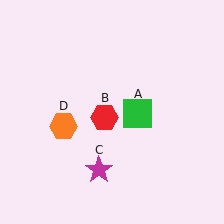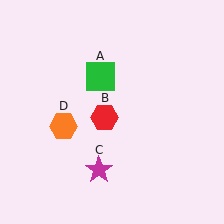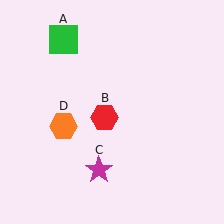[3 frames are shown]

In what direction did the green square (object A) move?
The green square (object A) moved up and to the left.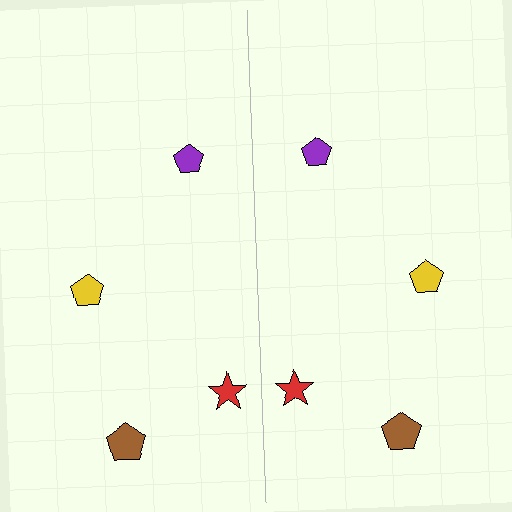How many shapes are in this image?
There are 8 shapes in this image.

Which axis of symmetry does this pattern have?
The pattern has a vertical axis of symmetry running through the center of the image.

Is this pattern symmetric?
Yes, this pattern has bilateral (reflection) symmetry.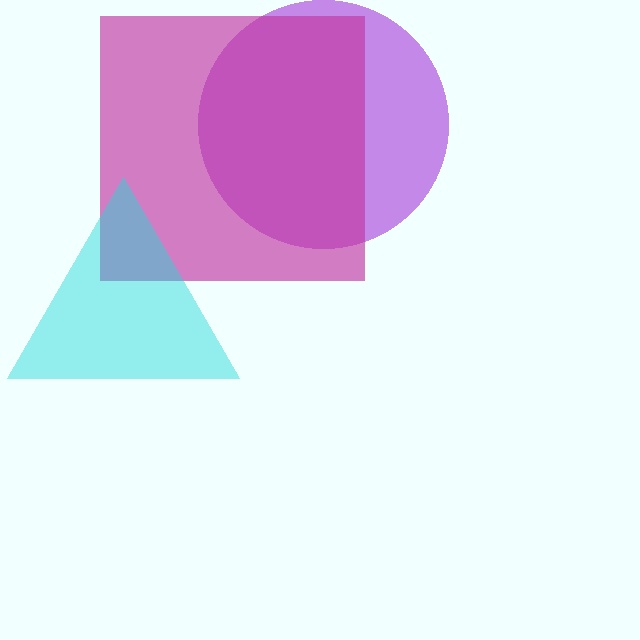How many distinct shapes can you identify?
There are 3 distinct shapes: a purple circle, a magenta square, a cyan triangle.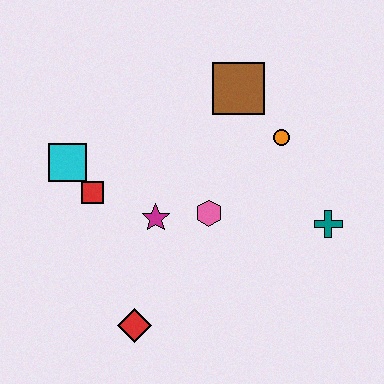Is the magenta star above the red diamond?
Yes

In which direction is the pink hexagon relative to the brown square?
The pink hexagon is below the brown square.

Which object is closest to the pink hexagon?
The magenta star is closest to the pink hexagon.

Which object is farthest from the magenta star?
The teal cross is farthest from the magenta star.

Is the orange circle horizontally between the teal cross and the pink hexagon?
Yes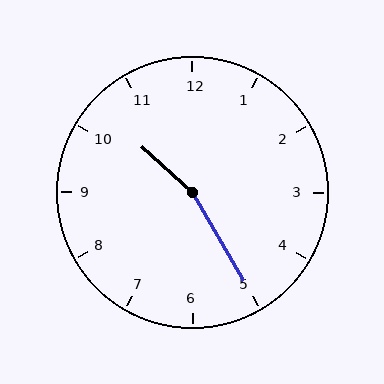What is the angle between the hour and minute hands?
Approximately 162 degrees.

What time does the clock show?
10:25.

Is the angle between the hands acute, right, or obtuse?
It is obtuse.